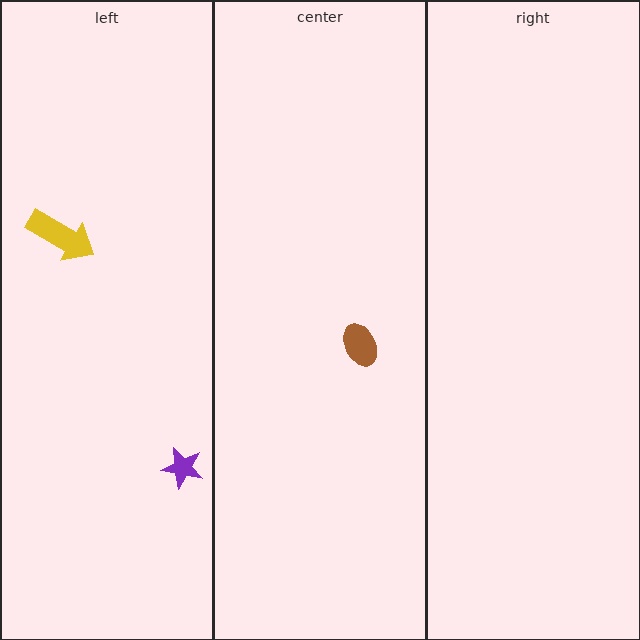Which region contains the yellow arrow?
The left region.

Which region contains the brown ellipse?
The center region.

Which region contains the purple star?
The left region.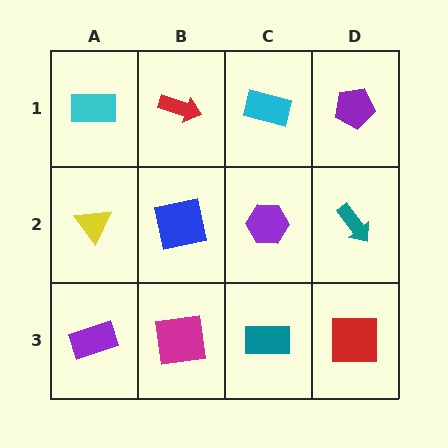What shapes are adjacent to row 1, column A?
A yellow triangle (row 2, column A), a red arrow (row 1, column B).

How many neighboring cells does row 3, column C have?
3.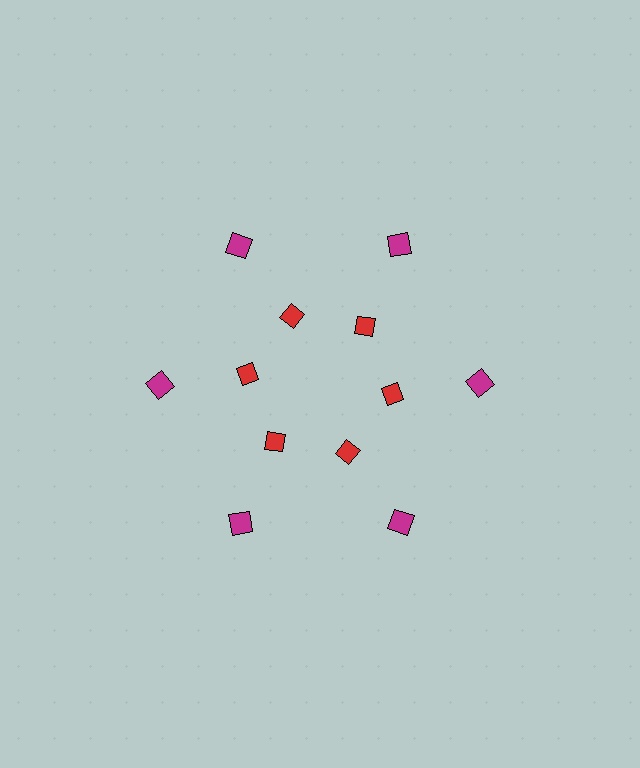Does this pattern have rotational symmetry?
Yes, this pattern has 6-fold rotational symmetry. It looks the same after rotating 60 degrees around the center.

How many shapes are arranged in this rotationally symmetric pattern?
There are 12 shapes, arranged in 6 groups of 2.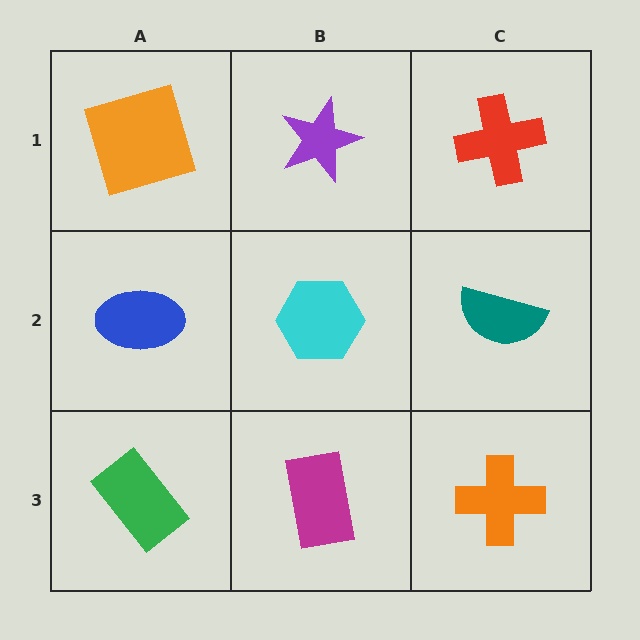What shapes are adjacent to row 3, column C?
A teal semicircle (row 2, column C), a magenta rectangle (row 3, column B).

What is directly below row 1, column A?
A blue ellipse.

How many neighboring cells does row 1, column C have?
2.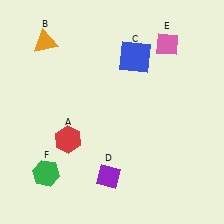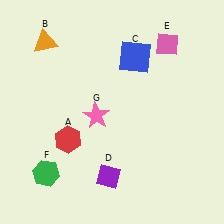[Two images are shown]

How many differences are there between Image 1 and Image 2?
There is 1 difference between the two images.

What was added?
A pink star (G) was added in Image 2.